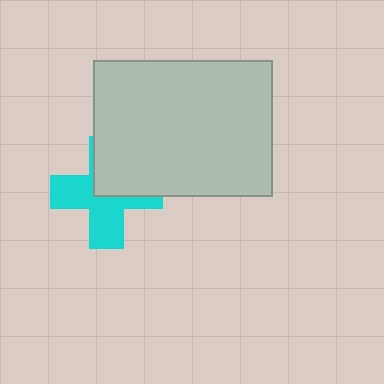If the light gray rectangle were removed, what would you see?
You would see the complete cyan cross.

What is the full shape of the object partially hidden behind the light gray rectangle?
The partially hidden object is a cyan cross.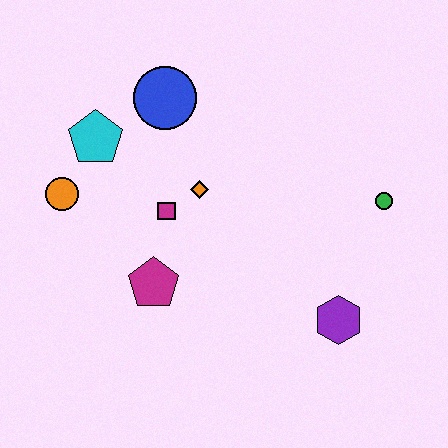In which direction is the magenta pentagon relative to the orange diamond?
The magenta pentagon is below the orange diamond.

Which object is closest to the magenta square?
The orange diamond is closest to the magenta square.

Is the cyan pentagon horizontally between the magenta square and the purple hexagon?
No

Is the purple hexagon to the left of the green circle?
Yes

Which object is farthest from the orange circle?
The green circle is farthest from the orange circle.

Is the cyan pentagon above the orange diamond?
Yes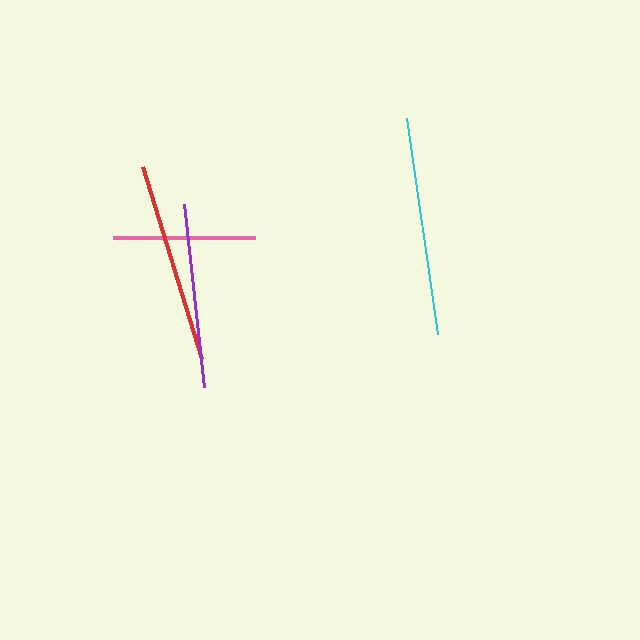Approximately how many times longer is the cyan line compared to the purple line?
The cyan line is approximately 1.2 times the length of the purple line.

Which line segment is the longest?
The cyan line is the longest at approximately 218 pixels.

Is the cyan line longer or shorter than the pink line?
The cyan line is longer than the pink line.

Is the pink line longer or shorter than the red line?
The red line is longer than the pink line.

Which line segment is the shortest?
The pink line is the shortest at approximately 142 pixels.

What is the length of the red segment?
The red segment is approximately 202 pixels long.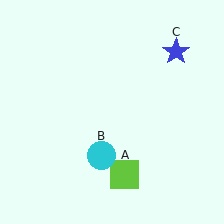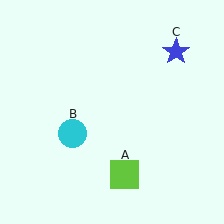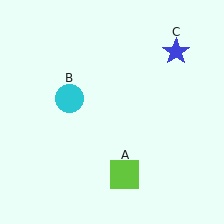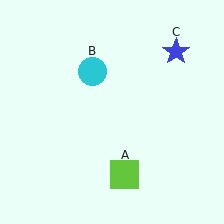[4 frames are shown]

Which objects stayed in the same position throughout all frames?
Lime square (object A) and blue star (object C) remained stationary.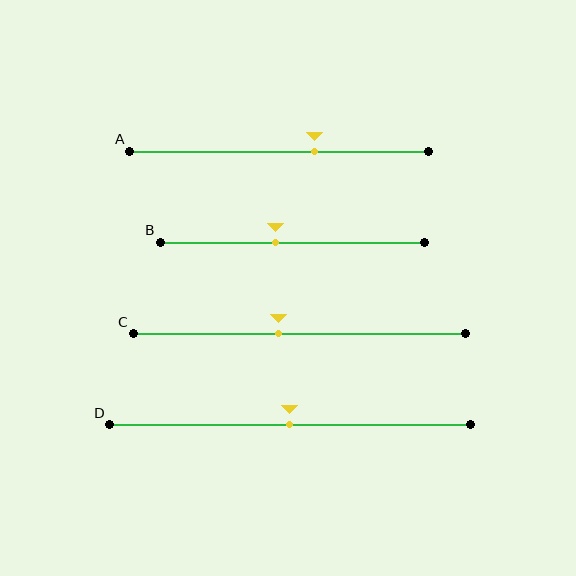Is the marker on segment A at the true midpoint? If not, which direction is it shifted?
No, the marker on segment A is shifted to the right by about 12% of the segment length.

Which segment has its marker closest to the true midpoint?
Segment D has its marker closest to the true midpoint.